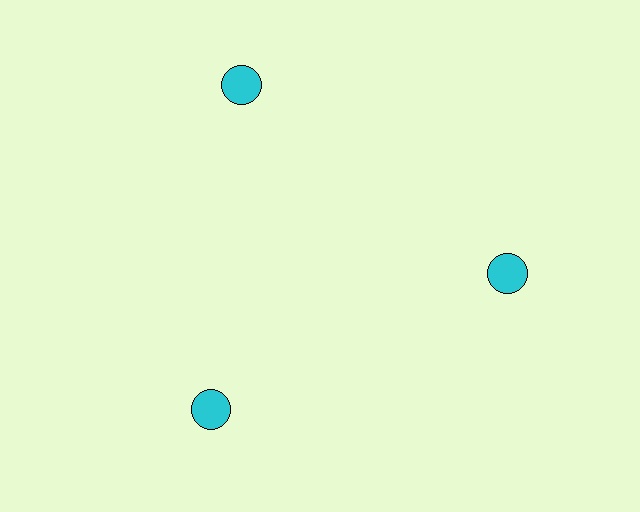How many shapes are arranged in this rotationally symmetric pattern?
There are 3 shapes, arranged in 3 groups of 1.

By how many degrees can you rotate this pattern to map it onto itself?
The pattern maps onto itself every 120 degrees of rotation.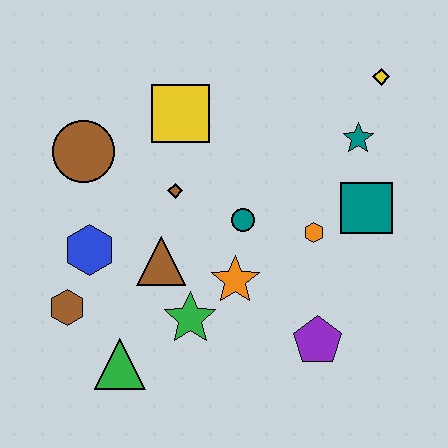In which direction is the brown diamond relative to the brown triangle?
The brown diamond is above the brown triangle.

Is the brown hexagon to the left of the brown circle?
Yes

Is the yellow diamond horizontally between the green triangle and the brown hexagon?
No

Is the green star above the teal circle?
No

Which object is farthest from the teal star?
The brown hexagon is farthest from the teal star.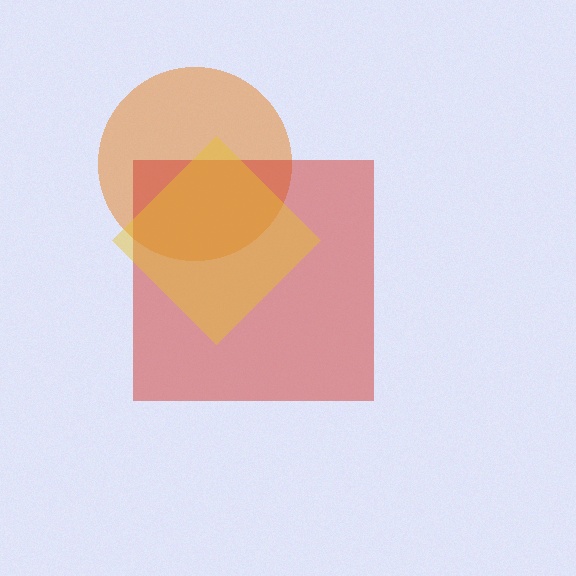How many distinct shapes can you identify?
There are 3 distinct shapes: an orange circle, a red square, a yellow diamond.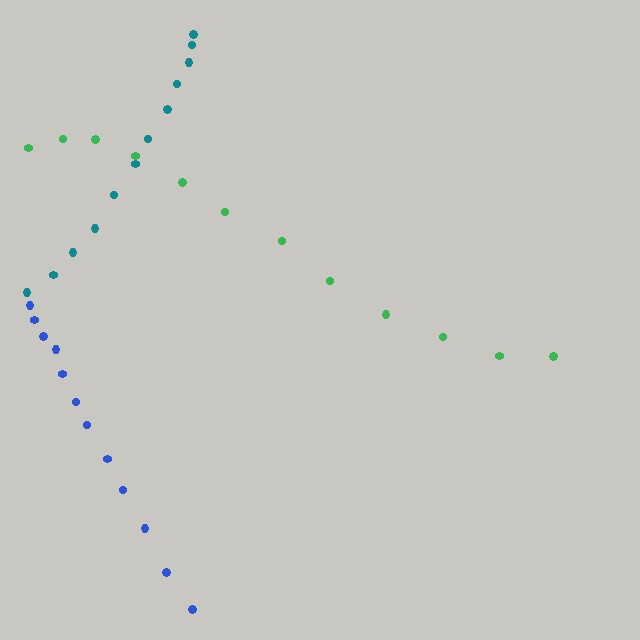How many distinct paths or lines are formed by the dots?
There are 3 distinct paths.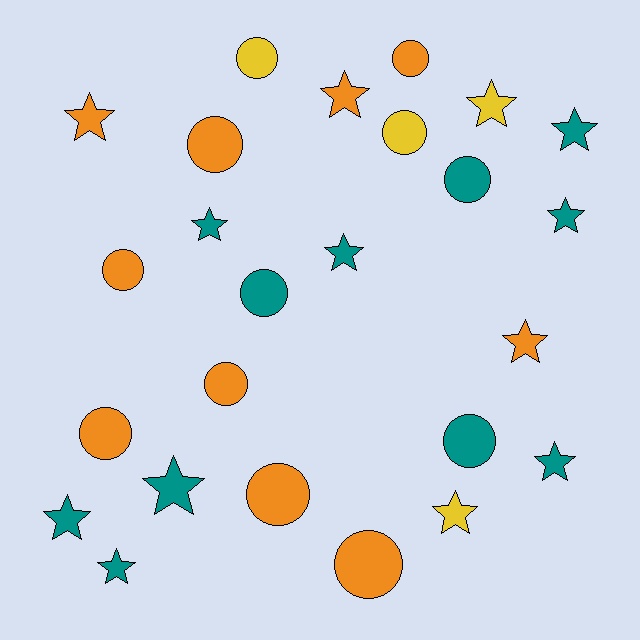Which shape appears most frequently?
Star, with 13 objects.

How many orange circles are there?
There are 7 orange circles.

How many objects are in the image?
There are 25 objects.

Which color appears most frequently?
Teal, with 11 objects.